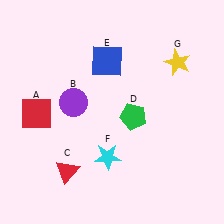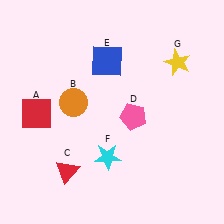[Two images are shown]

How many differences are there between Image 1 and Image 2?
There are 2 differences between the two images.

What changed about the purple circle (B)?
In Image 1, B is purple. In Image 2, it changed to orange.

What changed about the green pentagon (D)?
In Image 1, D is green. In Image 2, it changed to pink.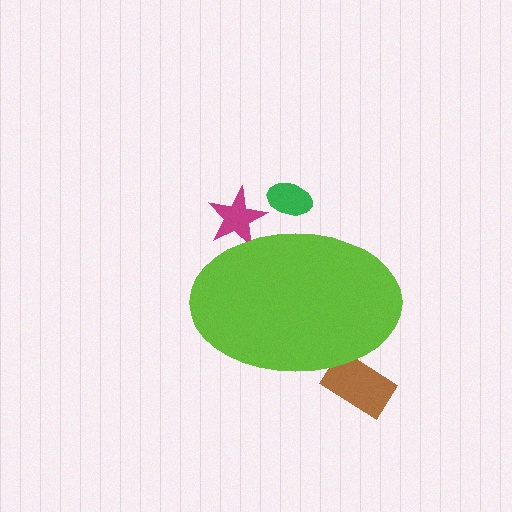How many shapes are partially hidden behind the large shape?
3 shapes are partially hidden.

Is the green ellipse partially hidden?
Yes, the green ellipse is partially hidden behind the lime ellipse.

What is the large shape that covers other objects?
A lime ellipse.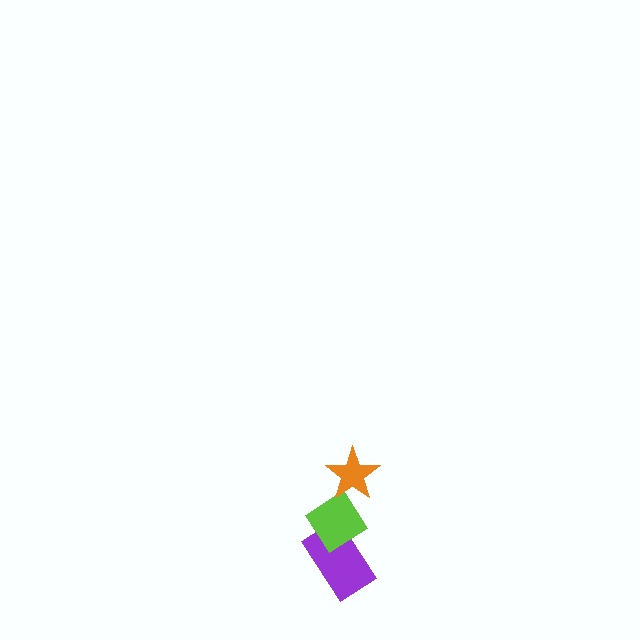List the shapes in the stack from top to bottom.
From top to bottom: the orange star, the lime diamond, the purple rectangle.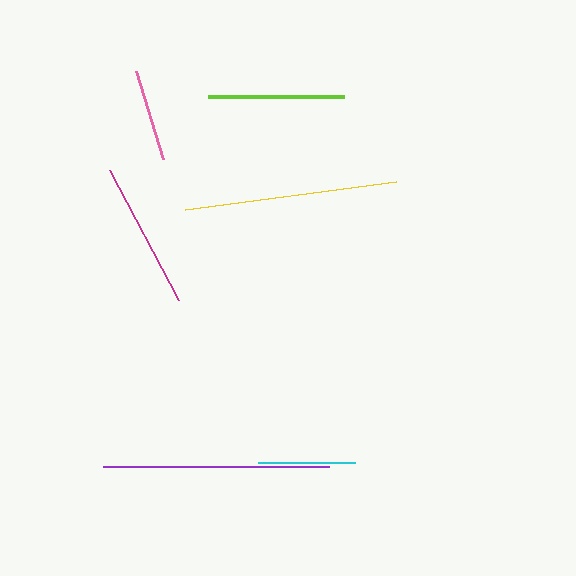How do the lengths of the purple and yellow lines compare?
The purple and yellow lines are approximately the same length.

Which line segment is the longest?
The purple line is the longest at approximately 226 pixels.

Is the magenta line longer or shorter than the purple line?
The purple line is longer than the magenta line.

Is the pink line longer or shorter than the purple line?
The purple line is longer than the pink line.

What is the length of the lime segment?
The lime segment is approximately 136 pixels long.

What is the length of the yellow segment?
The yellow segment is approximately 212 pixels long.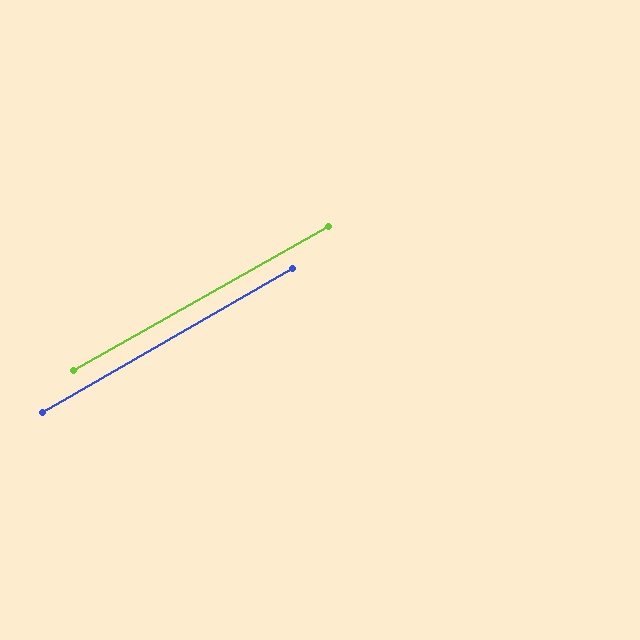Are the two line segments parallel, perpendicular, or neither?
Parallel — their directions differ by only 0.4°.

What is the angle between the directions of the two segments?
Approximately 0 degrees.